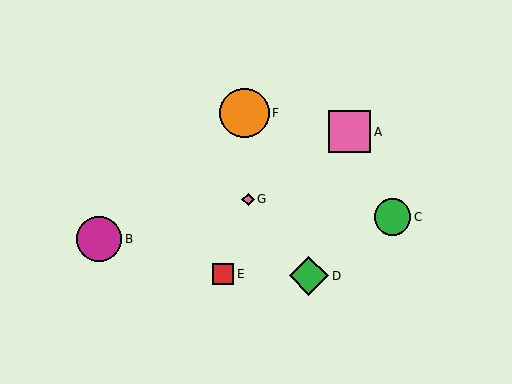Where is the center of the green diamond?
The center of the green diamond is at (309, 276).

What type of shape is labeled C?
Shape C is a green circle.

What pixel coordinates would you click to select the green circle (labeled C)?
Click at (392, 217) to select the green circle C.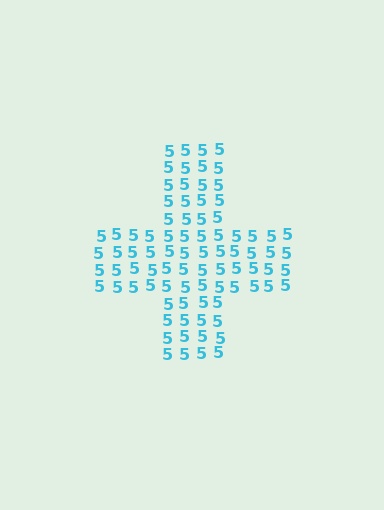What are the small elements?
The small elements are digit 5's.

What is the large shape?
The large shape is a cross.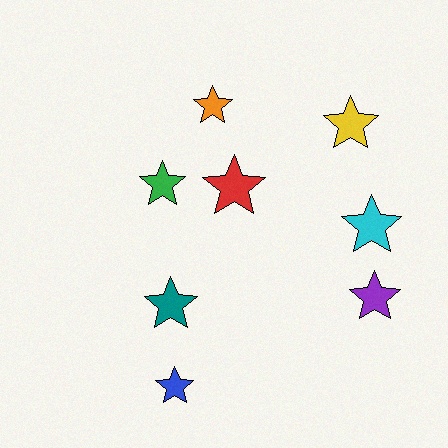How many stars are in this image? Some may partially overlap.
There are 8 stars.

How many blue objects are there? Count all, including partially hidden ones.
There is 1 blue object.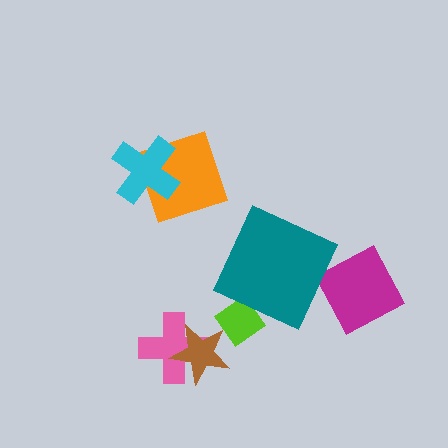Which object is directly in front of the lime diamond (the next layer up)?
The teal square is directly in front of the lime diamond.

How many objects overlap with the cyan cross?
1 object overlaps with the cyan cross.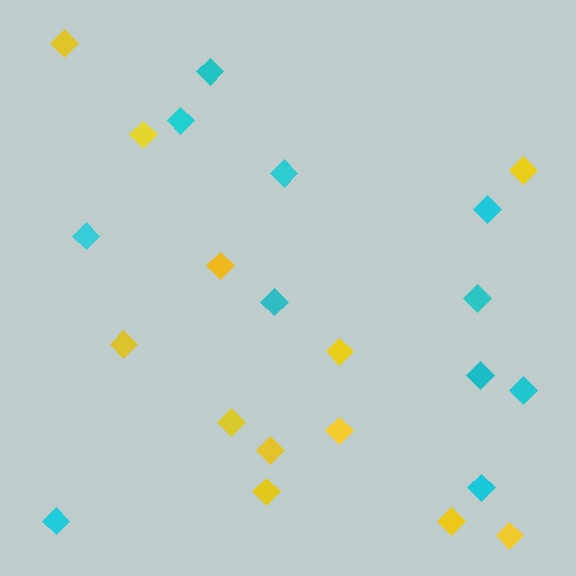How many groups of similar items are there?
There are 2 groups: one group of cyan diamonds (11) and one group of yellow diamonds (12).